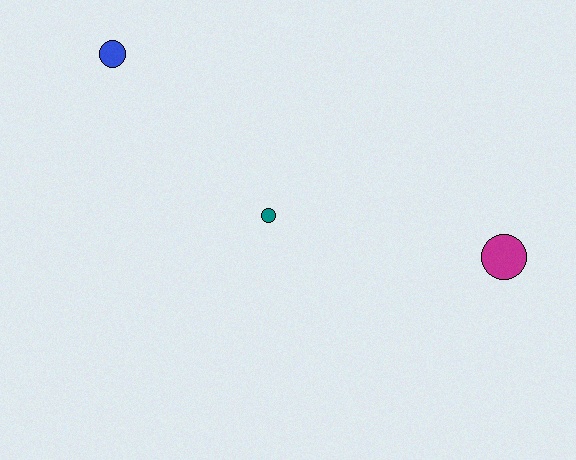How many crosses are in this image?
There are no crosses.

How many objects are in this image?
There are 3 objects.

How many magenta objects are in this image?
There is 1 magenta object.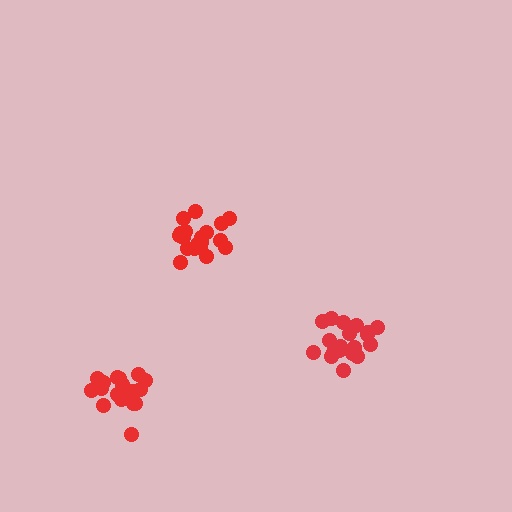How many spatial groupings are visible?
There are 3 spatial groupings.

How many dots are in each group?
Group 1: 20 dots, Group 2: 20 dots, Group 3: 19 dots (59 total).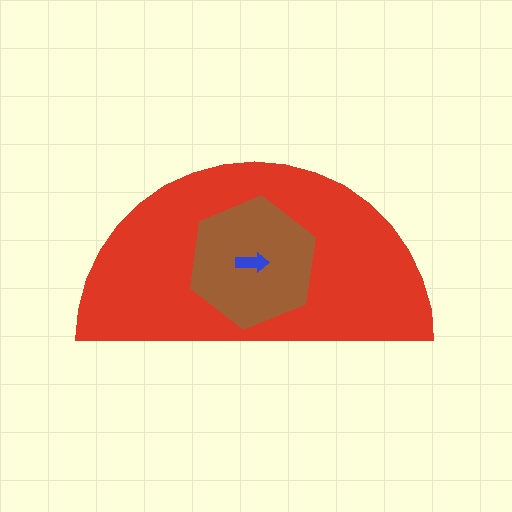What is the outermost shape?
The red semicircle.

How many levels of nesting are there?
3.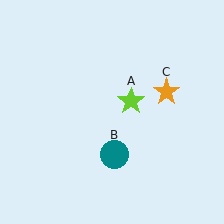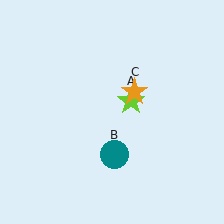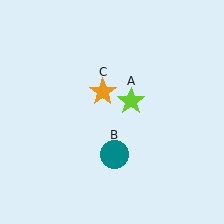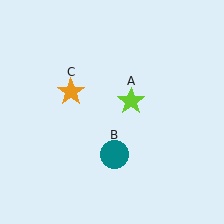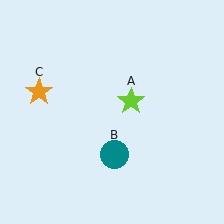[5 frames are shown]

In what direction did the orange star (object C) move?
The orange star (object C) moved left.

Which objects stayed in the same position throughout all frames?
Lime star (object A) and teal circle (object B) remained stationary.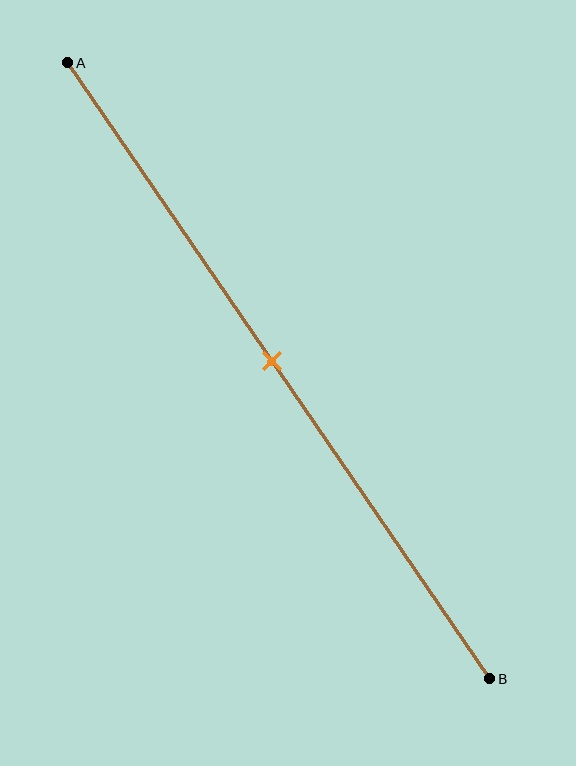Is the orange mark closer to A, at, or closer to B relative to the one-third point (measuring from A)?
The orange mark is closer to point B than the one-third point of segment AB.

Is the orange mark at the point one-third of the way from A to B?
No, the mark is at about 50% from A, not at the 33% one-third point.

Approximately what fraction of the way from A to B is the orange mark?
The orange mark is approximately 50% of the way from A to B.